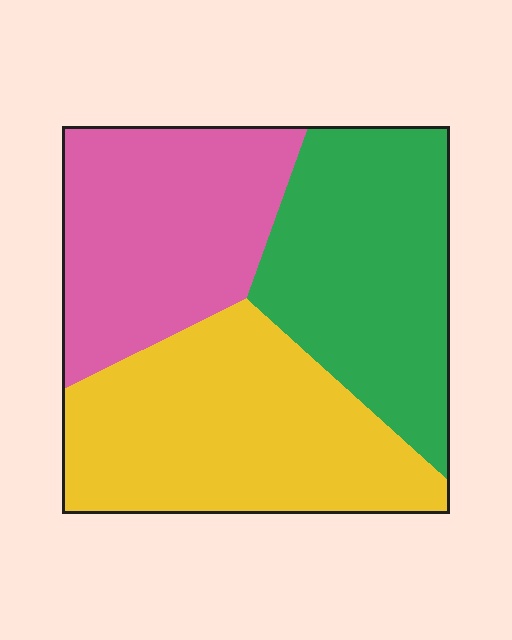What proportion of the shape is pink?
Pink covers about 30% of the shape.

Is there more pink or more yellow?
Yellow.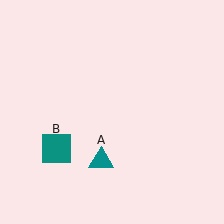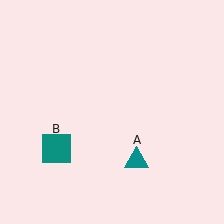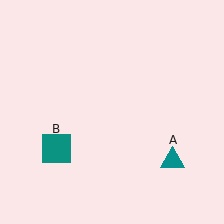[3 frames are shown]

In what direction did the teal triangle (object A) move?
The teal triangle (object A) moved right.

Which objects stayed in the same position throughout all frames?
Teal square (object B) remained stationary.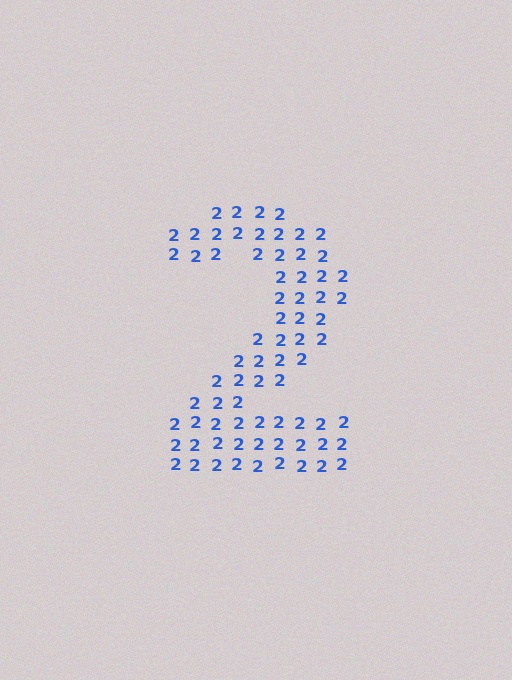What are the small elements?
The small elements are digit 2's.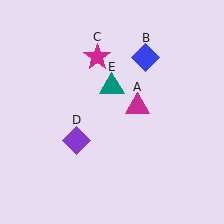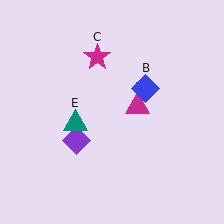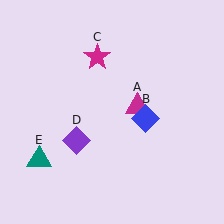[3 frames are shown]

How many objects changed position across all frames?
2 objects changed position: blue diamond (object B), teal triangle (object E).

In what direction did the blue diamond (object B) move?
The blue diamond (object B) moved down.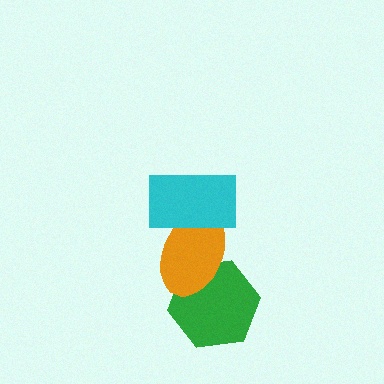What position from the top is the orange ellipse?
The orange ellipse is 2nd from the top.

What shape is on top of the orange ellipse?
The cyan rectangle is on top of the orange ellipse.